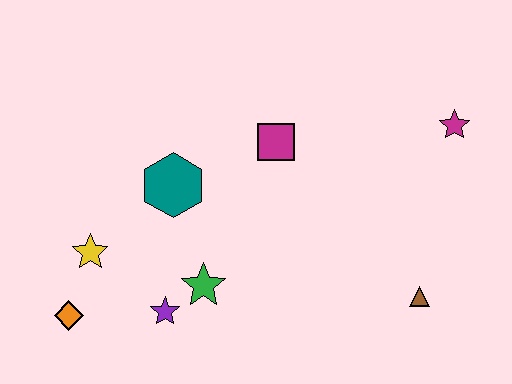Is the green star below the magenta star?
Yes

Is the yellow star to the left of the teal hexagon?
Yes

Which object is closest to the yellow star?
The orange diamond is closest to the yellow star.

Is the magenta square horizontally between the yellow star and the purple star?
No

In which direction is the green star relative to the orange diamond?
The green star is to the right of the orange diamond.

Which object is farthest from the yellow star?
The magenta star is farthest from the yellow star.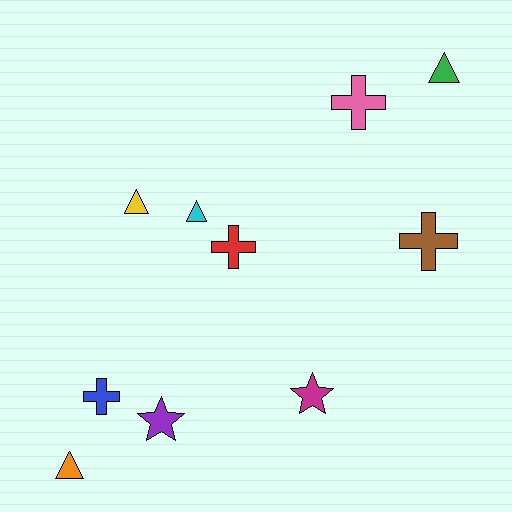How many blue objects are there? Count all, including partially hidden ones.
There is 1 blue object.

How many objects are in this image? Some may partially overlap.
There are 10 objects.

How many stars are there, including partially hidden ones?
There are 2 stars.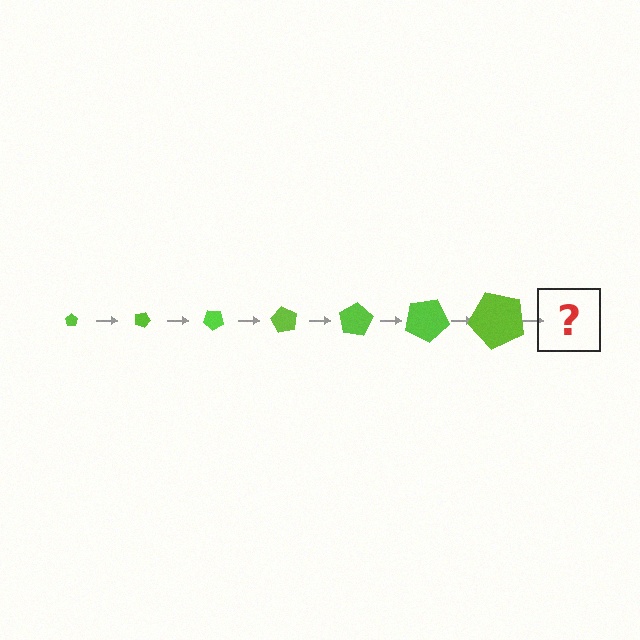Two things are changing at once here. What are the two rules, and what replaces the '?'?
The two rules are that the pentagon grows larger each step and it rotates 20 degrees each step. The '?' should be a pentagon, larger than the previous one and rotated 140 degrees from the start.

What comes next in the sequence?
The next element should be a pentagon, larger than the previous one and rotated 140 degrees from the start.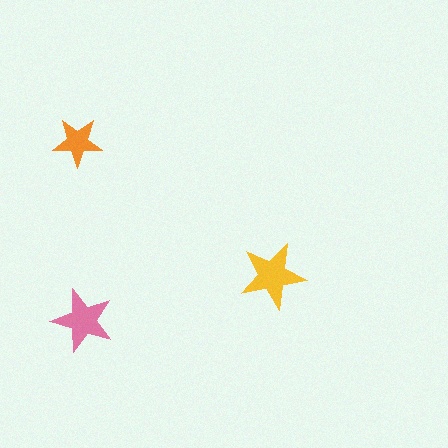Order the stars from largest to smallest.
the yellow one, the pink one, the orange one.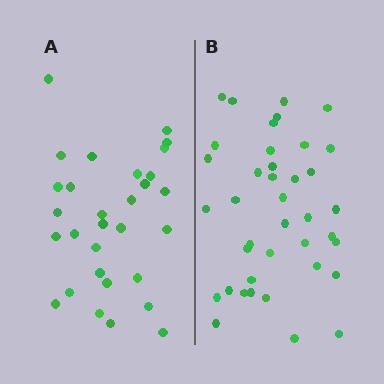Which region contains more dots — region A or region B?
Region B (the right region) has more dots.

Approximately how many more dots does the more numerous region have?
Region B has roughly 8 or so more dots than region A.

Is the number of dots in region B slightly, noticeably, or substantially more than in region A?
Region B has noticeably more, but not dramatically so. The ratio is roughly 1.3 to 1.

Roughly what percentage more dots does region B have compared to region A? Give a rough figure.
About 30% more.